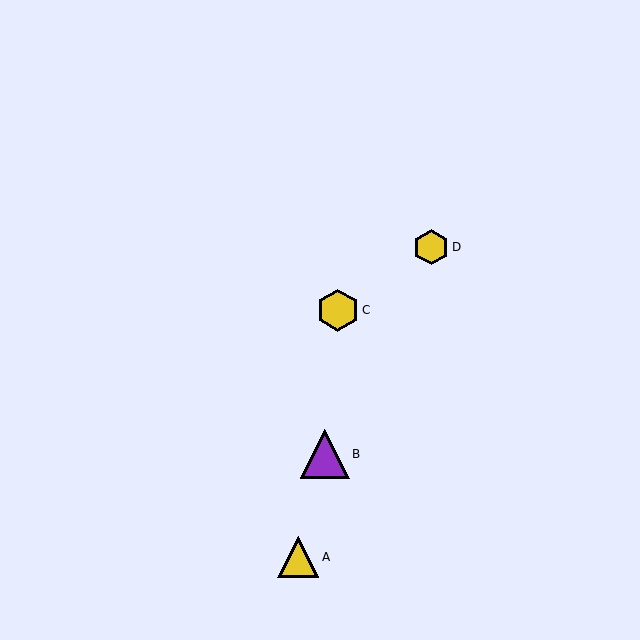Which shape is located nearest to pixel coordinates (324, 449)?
The purple triangle (labeled B) at (325, 454) is nearest to that location.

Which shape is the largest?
The purple triangle (labeled B) is the largest.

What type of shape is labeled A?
Shape A is a yellow triangle.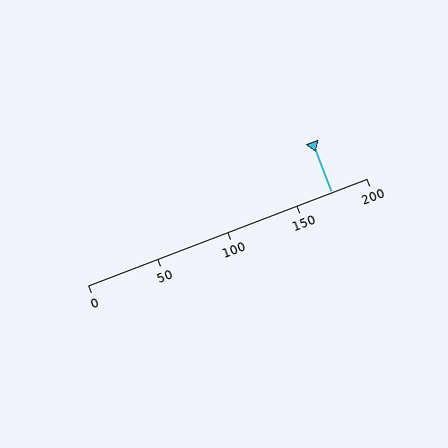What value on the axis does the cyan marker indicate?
The marker indicates approximately 175.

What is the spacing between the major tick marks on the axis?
The major ticks are spaced 50 apart.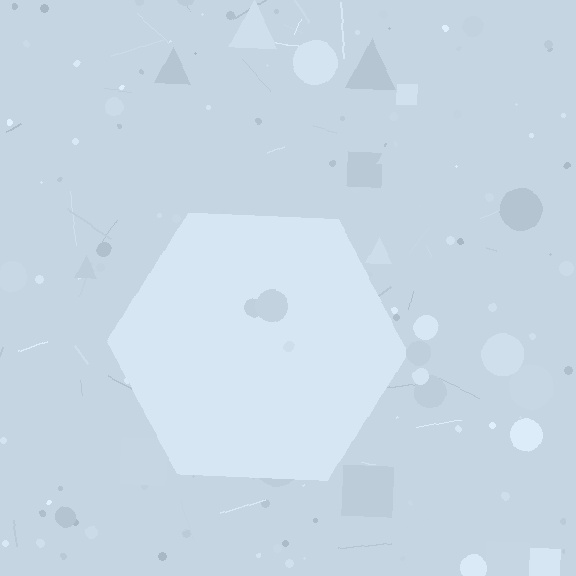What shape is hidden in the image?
A hexagon is hidden in the image.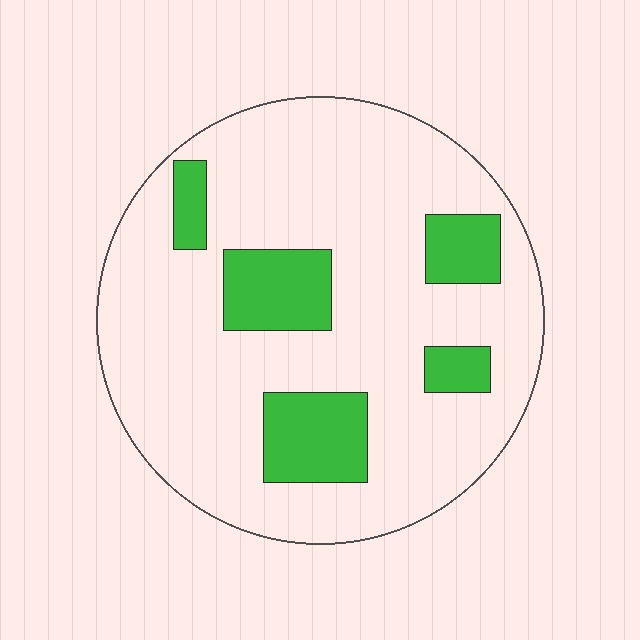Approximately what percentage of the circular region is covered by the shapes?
Approximately 20%.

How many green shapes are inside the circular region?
5.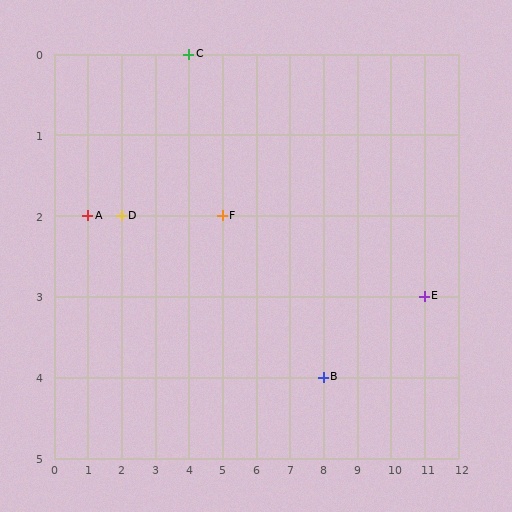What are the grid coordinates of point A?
Point A is at grid coordinates (1, 2).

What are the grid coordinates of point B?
Point B is at grid coordinates (8, 4).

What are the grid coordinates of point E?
Point E is at grid coordinates (11, 3).